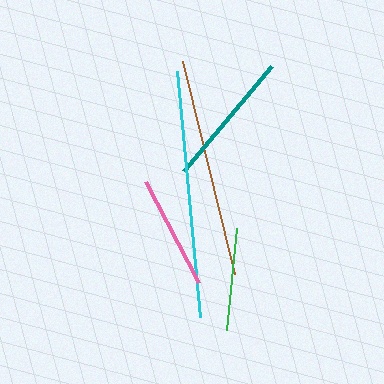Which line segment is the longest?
The cyan line is the longest at approximately 248 pixels.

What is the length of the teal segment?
The teal segment is approximately 137 pixels long.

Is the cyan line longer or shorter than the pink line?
The cyan line is longer than the pink line.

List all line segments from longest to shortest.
From longest to shortest: cyan, brown, teal, pink, green.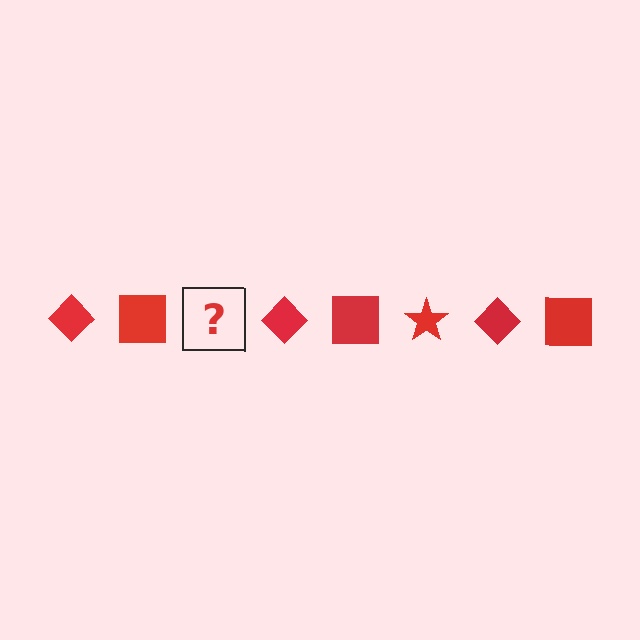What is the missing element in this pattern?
The missing element is a red star.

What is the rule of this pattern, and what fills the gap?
The rule is that the pattern cycles through diamond, square, star shapes in red. The gap should be filled with a red star.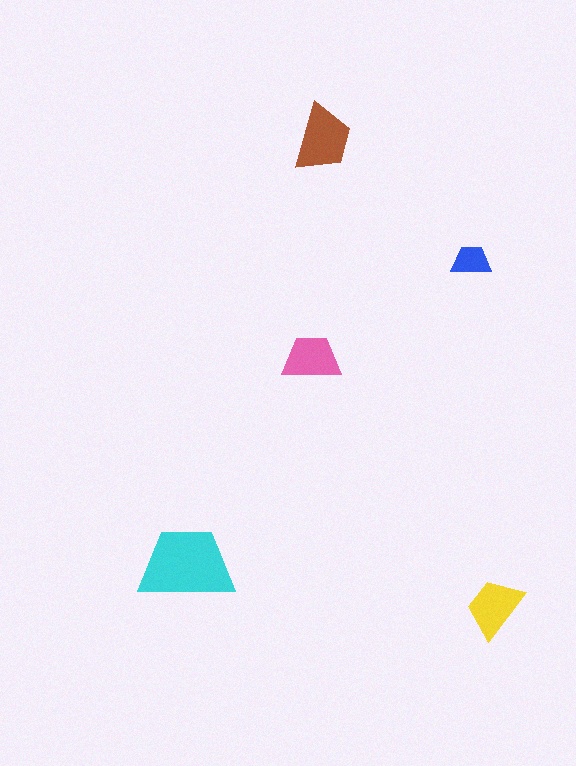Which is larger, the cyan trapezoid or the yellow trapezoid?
The cyan one.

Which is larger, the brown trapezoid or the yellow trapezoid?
The brown one.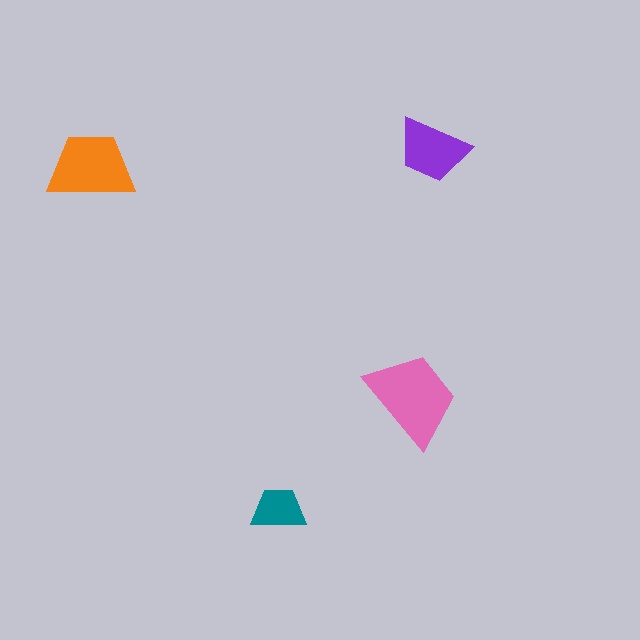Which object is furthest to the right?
The purple trapezoid is rightmost.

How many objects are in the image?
There are 4 objects in the image.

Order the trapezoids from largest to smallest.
the pink one, the orange one, the purple one, the teal one.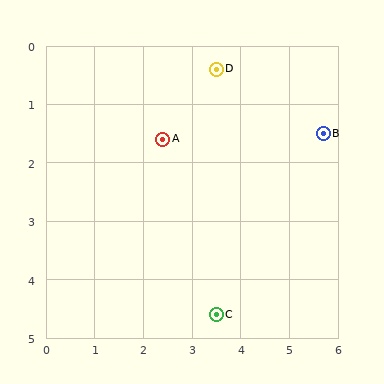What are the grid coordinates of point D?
Point D is at approximately (3.5, 0.4).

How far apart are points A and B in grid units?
Points A and B are about 3.3 grid units apart.